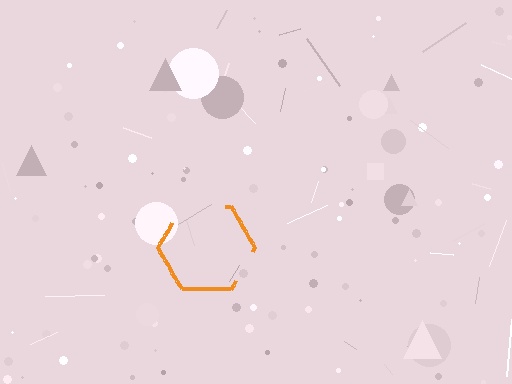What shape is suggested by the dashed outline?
The dashed outline suggests a hexagon.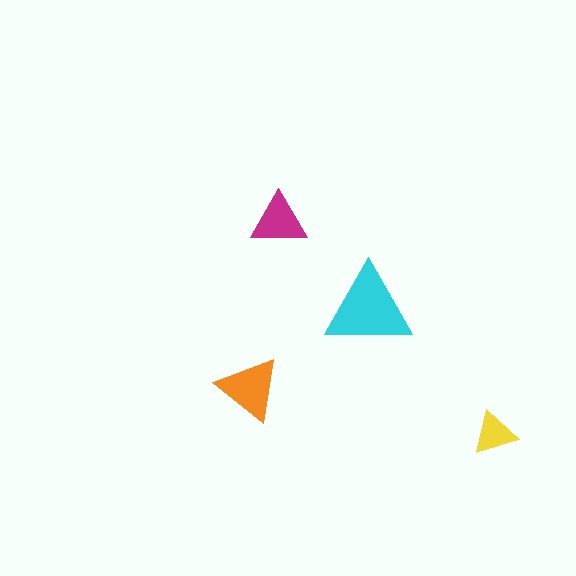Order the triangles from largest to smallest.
the cyan one, the orange one, the magenta one, the yellow one.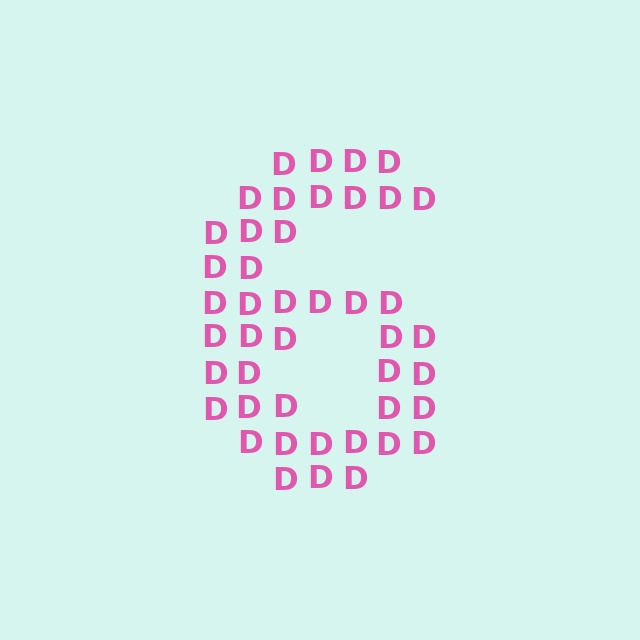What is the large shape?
The large shape is the digit 6.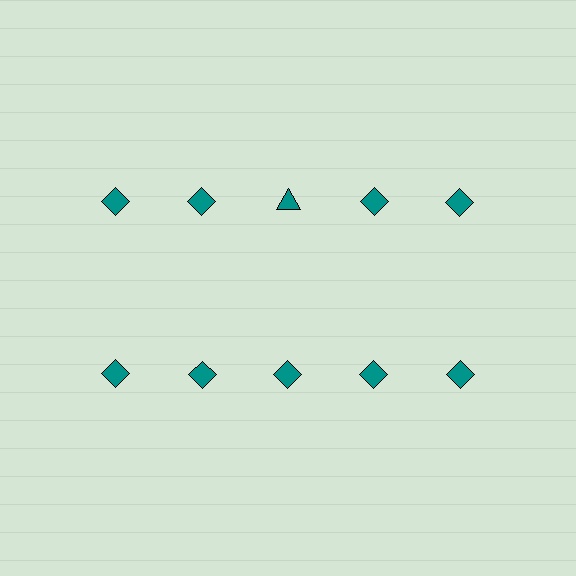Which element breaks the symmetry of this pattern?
The teal triangle in the top row, center column breaks the symmetry. All other shapes are teal diamonds.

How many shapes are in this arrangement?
There are 10 shapes arranged in a grid pattern.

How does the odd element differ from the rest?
It has a different shape: triangle instead of diamond.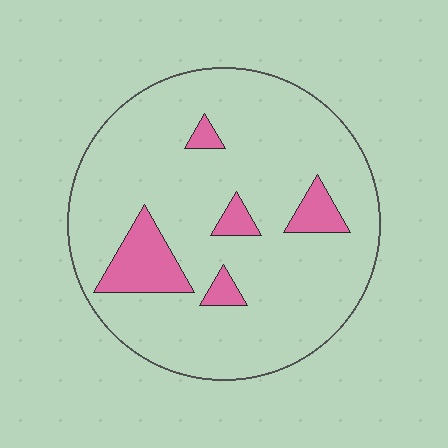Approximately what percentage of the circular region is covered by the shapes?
Approximately 10%.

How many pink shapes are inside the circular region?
5.